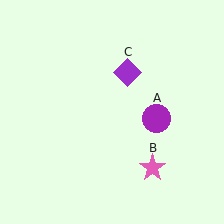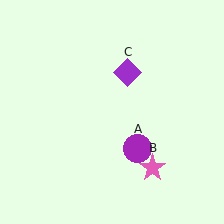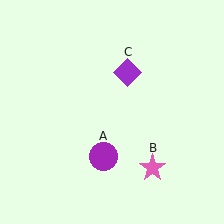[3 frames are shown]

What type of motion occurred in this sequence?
The purple circle (object A) rotated clockwise around the center of the scene.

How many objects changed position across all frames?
1 object changed position: purple circle (object A).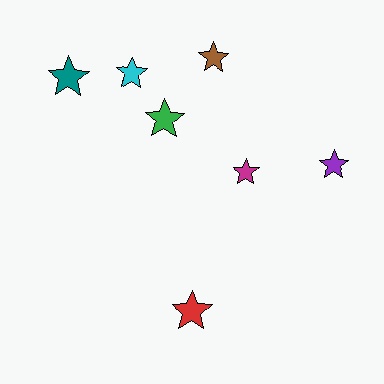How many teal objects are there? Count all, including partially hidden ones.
There is 1 teal object.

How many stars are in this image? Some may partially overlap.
There are 7 stars.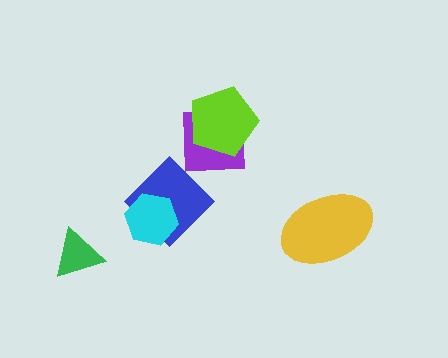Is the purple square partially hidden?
Yes, it is partially covered by another shape.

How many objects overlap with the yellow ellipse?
0 objects overlap with the yellow ellipse.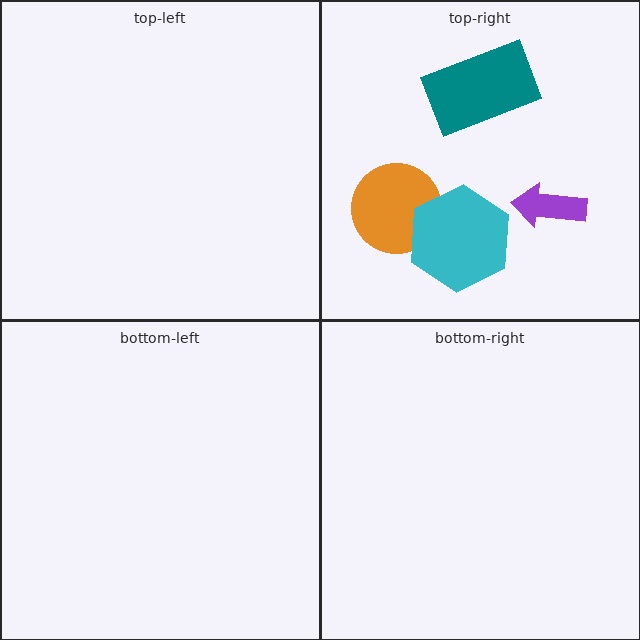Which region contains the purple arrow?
The top-right region.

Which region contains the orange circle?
The top-right region.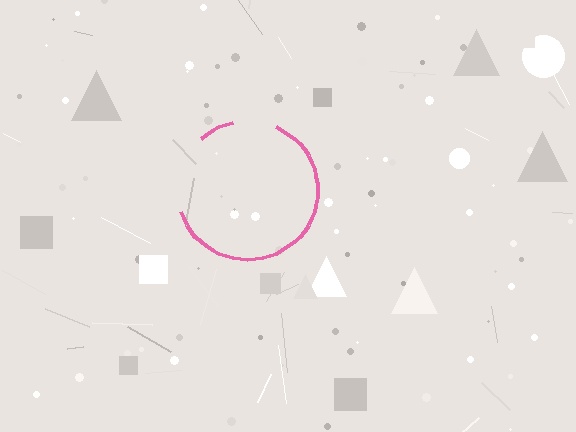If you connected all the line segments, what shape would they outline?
They would outline a circle.